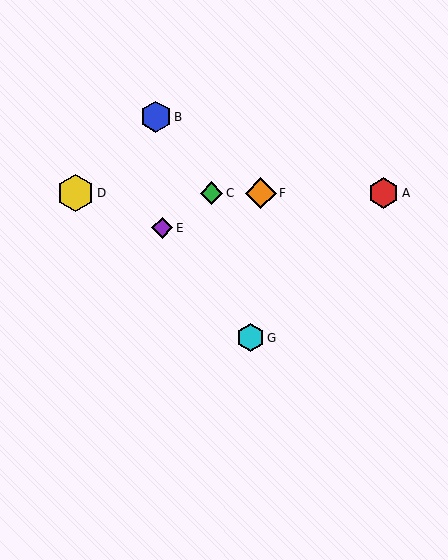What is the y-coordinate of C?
Object C is at y≈193.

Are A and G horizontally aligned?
No, A is at y≈193 and G is at y≈338.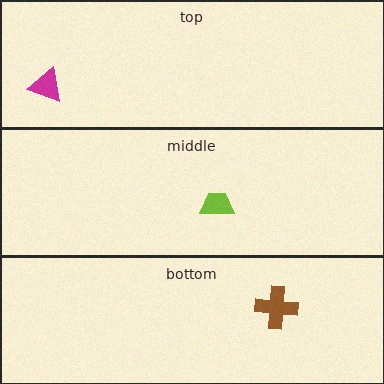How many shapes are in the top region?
1.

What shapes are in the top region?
The magenta triangle.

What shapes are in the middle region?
The lime trapezoid.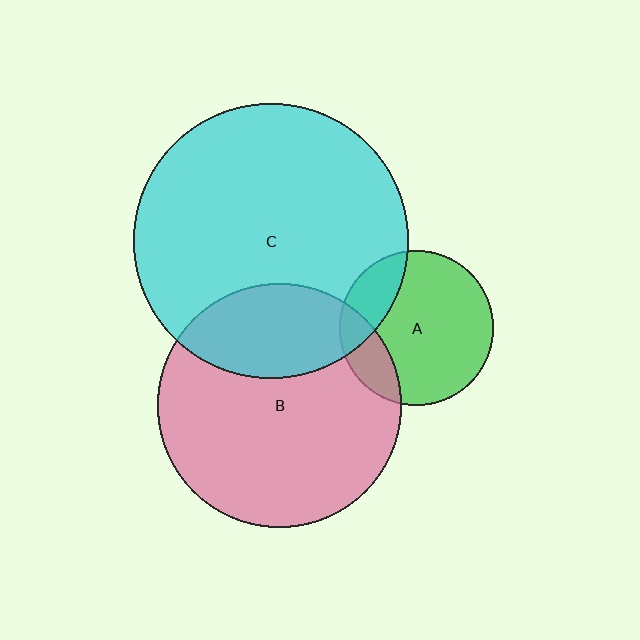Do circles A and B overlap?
Yes.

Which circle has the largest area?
Circle C (cyan).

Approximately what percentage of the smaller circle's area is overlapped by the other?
Approximately 20%.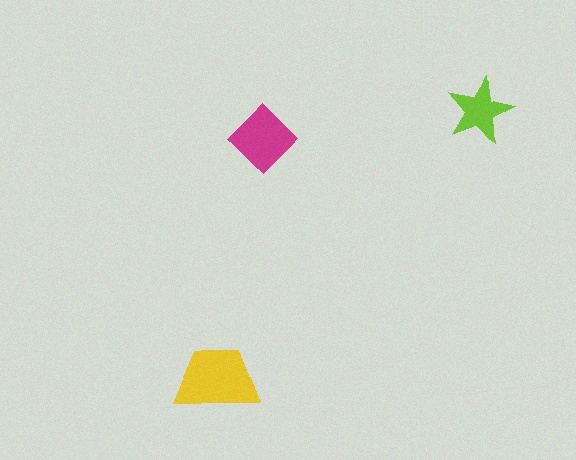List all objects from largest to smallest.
The yellow trapezoid, the magenta diamond, the lime star.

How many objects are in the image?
There are 3 objects in the image.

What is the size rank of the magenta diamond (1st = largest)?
2nd.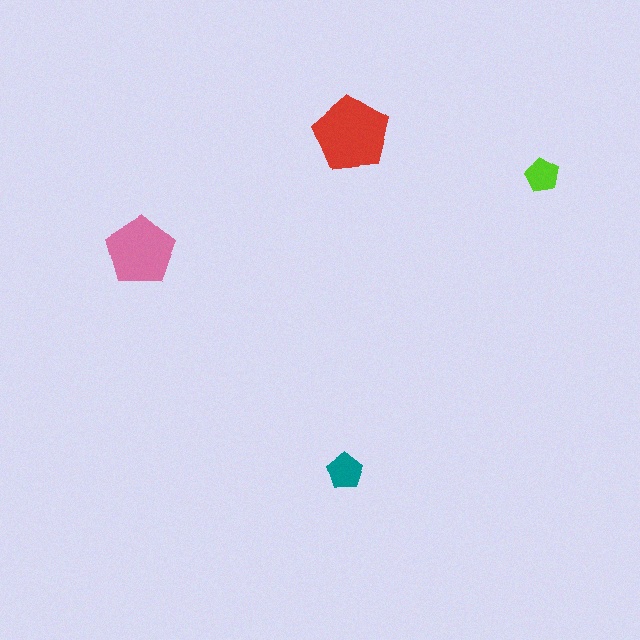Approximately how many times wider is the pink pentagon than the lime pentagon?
About 2 times wider.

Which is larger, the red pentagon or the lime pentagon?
The red one.